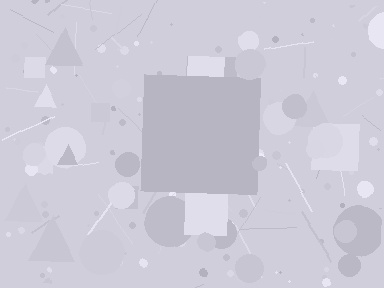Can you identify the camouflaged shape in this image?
The camouflaged shape is a square.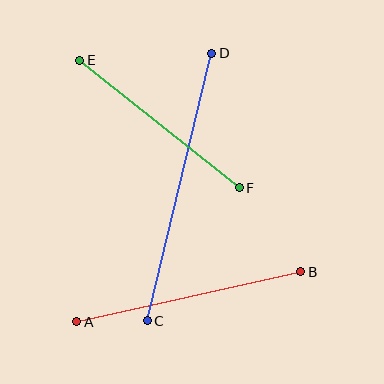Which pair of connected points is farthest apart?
Points C and D are farthest apart.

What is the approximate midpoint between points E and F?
The midpoint is at approximately (160, 124) pixels.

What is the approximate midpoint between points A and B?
The midpoint is at approximately (189, 297) pixels.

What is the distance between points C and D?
The distance is approximately 275 pixels.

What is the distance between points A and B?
The distance is approximately 230 pixels.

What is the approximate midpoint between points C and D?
The midpoint is at approximately (179, 187) pixels.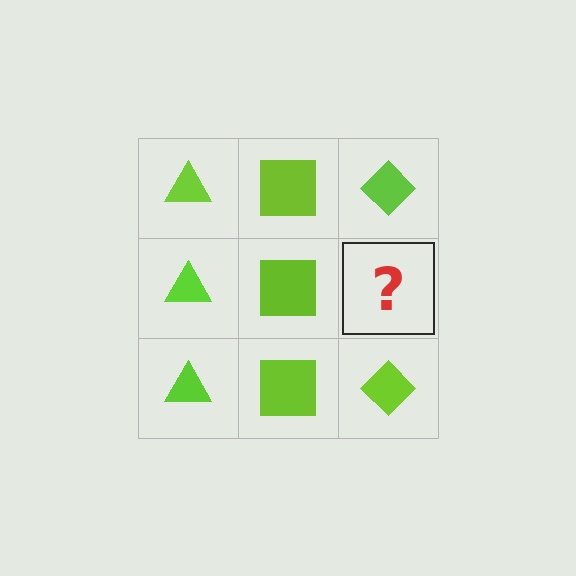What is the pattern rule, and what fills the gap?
The rule is that each column has a consistent shape. The gap should be filled with a lime diamond.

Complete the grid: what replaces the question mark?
The question mark should be replaced with a lime diamond.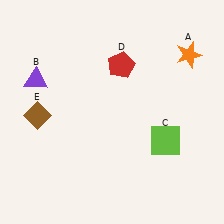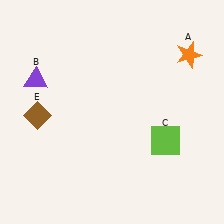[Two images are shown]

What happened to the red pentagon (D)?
The red pentagon (D) was removed in Image 2. It was in the top-right area of Image 1.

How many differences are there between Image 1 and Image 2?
There is 1 difference between the two images.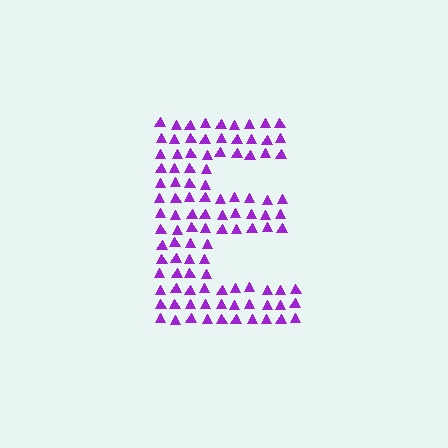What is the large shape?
The large shape is the letter E.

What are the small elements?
The small elements are triangles.